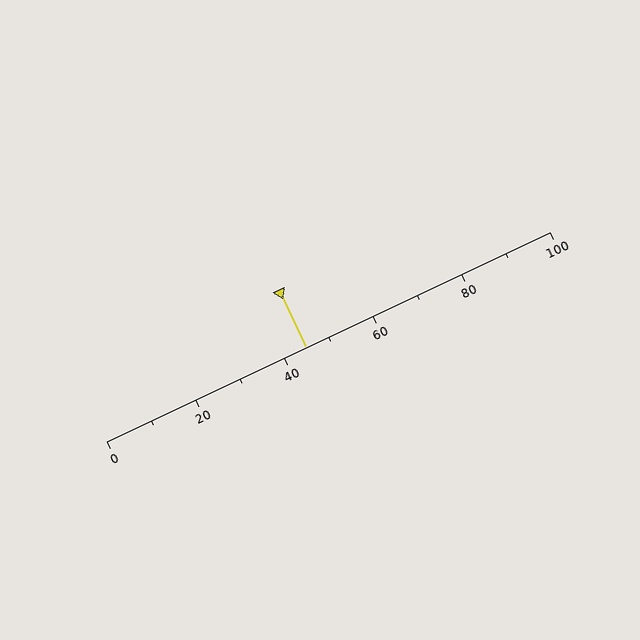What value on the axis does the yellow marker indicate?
The marker indicates approximately 45.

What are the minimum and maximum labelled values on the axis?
The axis runs from 0 to 100.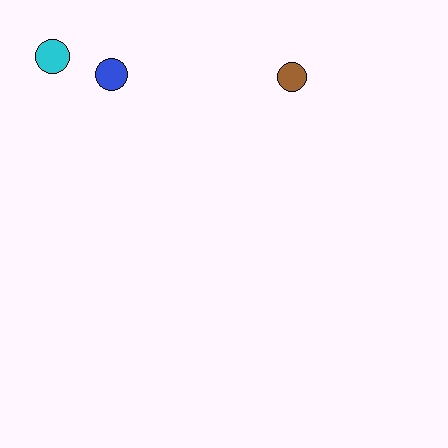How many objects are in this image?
There are 3 objects.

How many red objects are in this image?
There are no red objects.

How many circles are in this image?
There are 3 circles.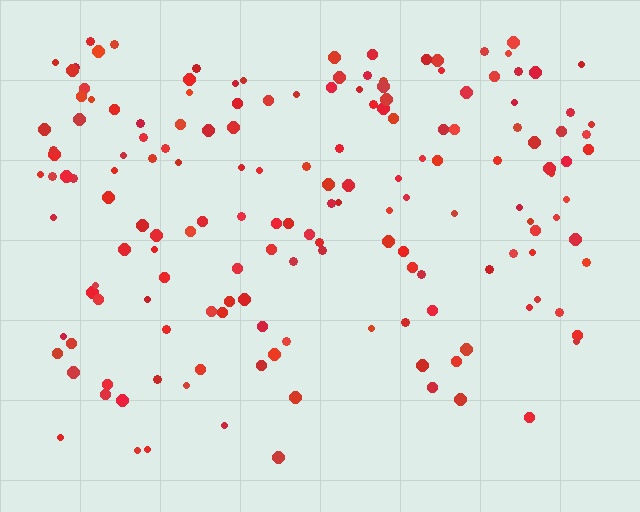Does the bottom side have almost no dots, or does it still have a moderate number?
Still a moderate number, just noticeably fewer than the top.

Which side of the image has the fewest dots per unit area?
The bottom.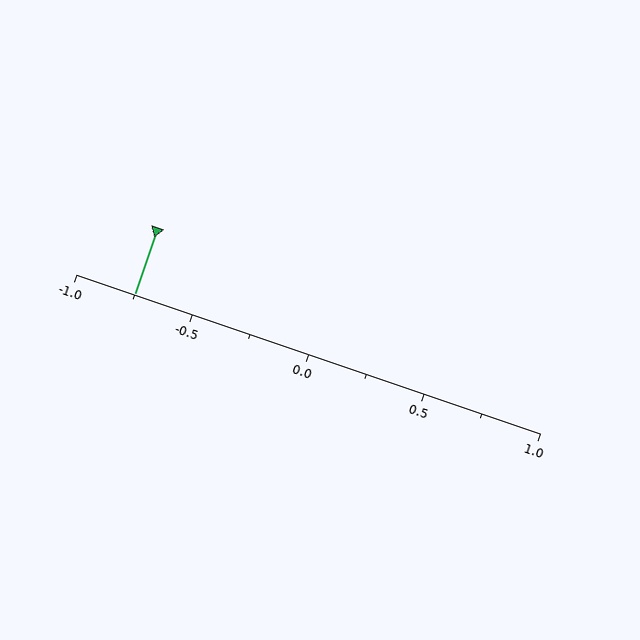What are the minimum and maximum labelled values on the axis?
The axis runs from -1.0 to 1.0.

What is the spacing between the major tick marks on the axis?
The major ticks are spaced 0.5 apart.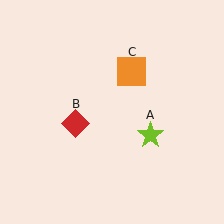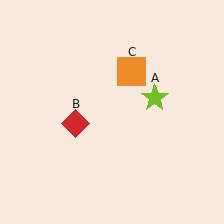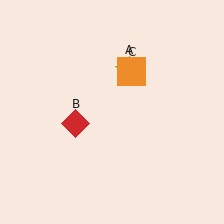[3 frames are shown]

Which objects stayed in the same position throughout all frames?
Red diamond (object B) and orange square (object C) remained stationary.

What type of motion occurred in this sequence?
The lime star (object A) rotated counterclockwise around the center of the scene.